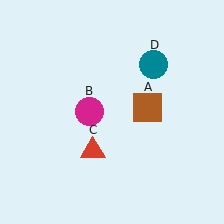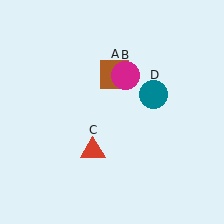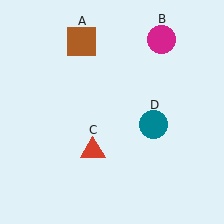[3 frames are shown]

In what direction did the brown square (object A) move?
The brown square (object A) moved up and to the left.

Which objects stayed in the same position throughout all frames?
Red triangle (object C) remained stationary.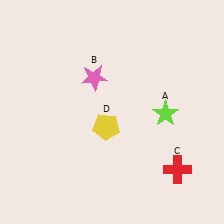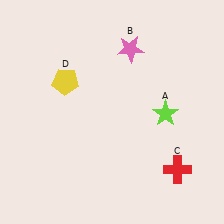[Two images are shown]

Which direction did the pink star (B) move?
The pink star (B) moved right.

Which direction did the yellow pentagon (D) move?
The yellow pentagon (D) moved up.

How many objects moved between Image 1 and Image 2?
2 objects moved between the two images.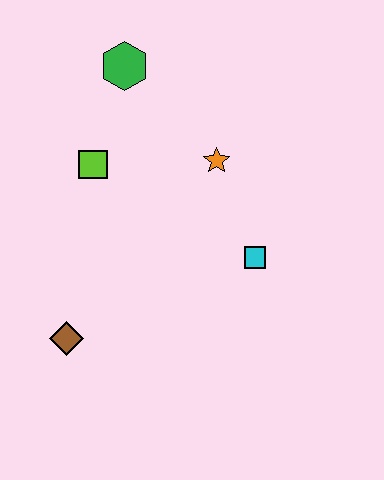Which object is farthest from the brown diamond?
The green hexagon is farthest from the brown diamond.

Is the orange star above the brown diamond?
Yes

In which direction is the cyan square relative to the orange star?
The cyan square is below the orange star.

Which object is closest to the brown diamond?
The lime square is closest to the brown diamond.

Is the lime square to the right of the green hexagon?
No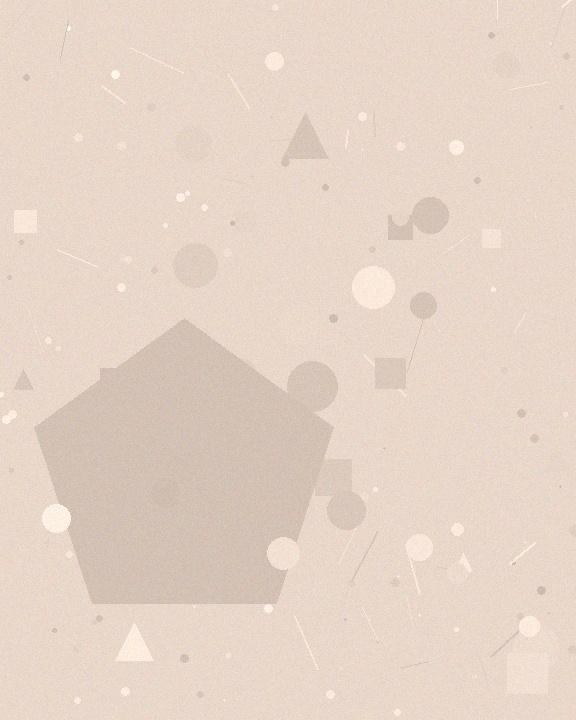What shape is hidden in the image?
A pentagon is hidden in the image.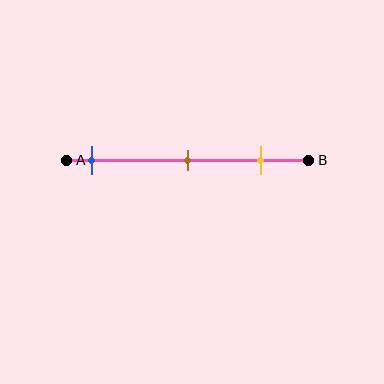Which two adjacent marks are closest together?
The brown and yellow marks are the closest adjacent pair.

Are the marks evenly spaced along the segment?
Yes, the marks are approximately evenly spaced.